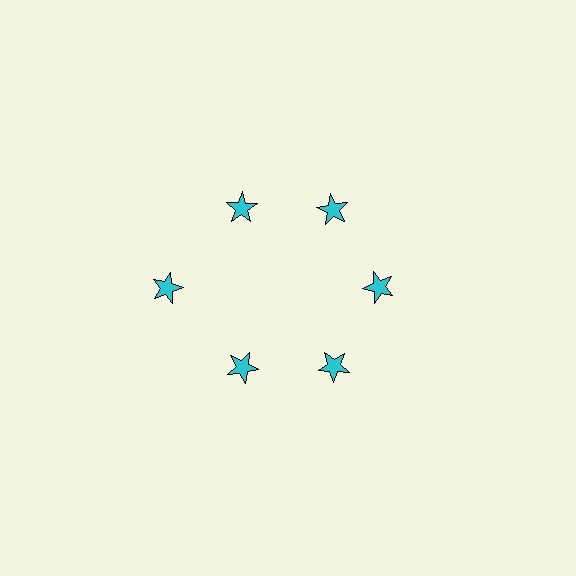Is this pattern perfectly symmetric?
No. The 6 cyan stars are arranged in a ring, but one element near the 9 o'clock position is pushed outward from the center, breaking the 6-fold rotational symmetry.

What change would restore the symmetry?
The symmetry would be restored by moving it inward, back onto the ring so that all 6 stars sit at equal angles and equal distance from the center.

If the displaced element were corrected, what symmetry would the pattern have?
It would have 6-fold rotational symmetry — the pattern would map onto itself every 60 degrees.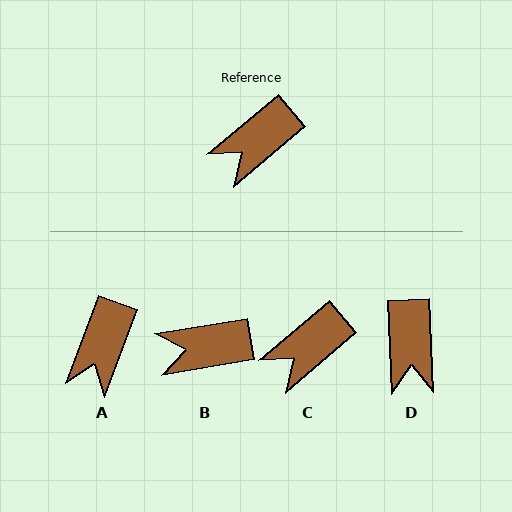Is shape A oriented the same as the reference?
No, it is off by about 29 degrees.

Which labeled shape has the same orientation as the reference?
C.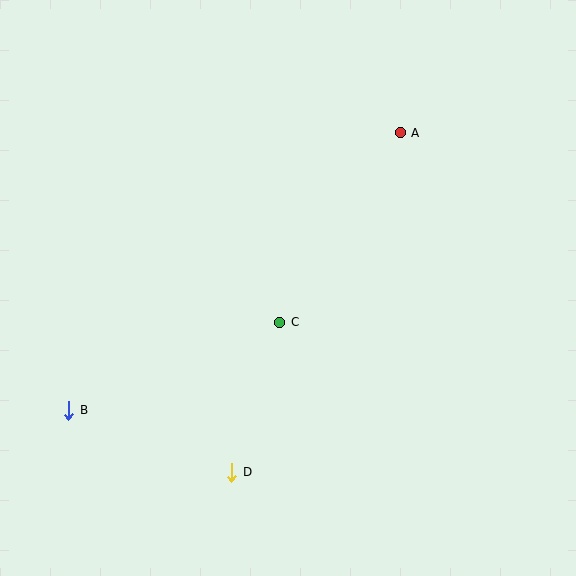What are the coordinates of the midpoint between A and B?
The midpoint between A and B is at (234, 271).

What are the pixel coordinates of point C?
Point C is at (280, 322).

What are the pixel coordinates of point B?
Point B is at (69, 410).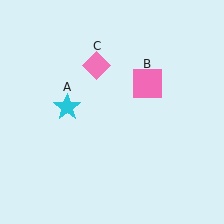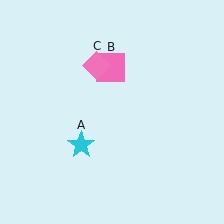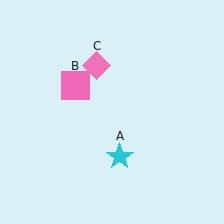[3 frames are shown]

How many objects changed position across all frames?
2 objects changed position: cyan star (object A), pink square (object B).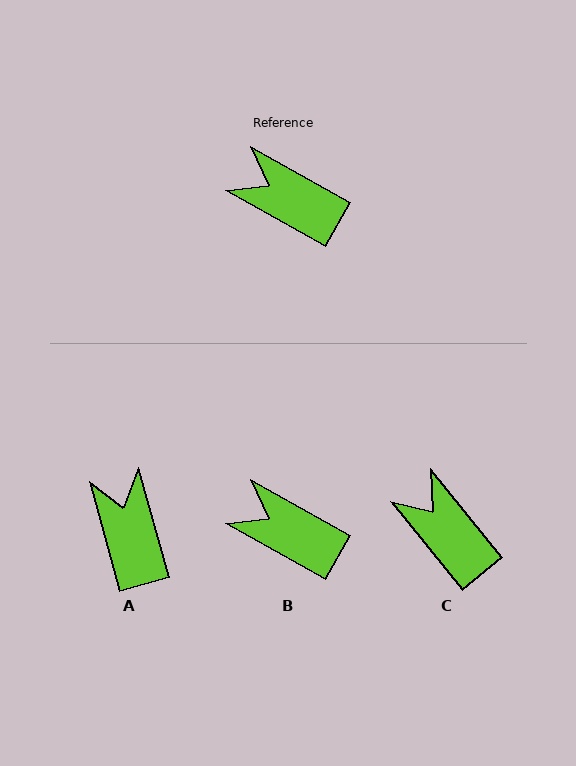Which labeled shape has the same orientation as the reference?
B.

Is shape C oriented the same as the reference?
No, it is off by about 22 degrees.